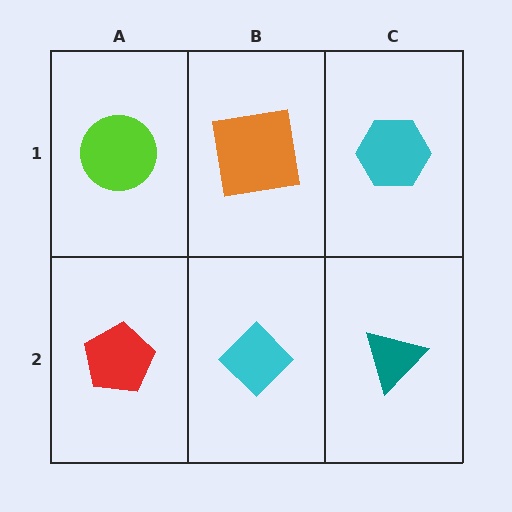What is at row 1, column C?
A cyan hexagon.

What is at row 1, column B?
An orange square.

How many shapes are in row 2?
3 shapes.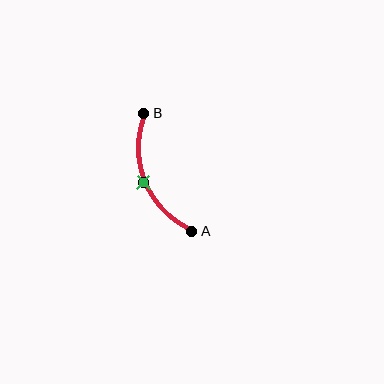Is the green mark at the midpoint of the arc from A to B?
Yes. The green mark lies on the arc at equal arc-length from both A and B — it is the arc midpoint.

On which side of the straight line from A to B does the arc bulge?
The arc bulges to the left of the straight line connecting A and B.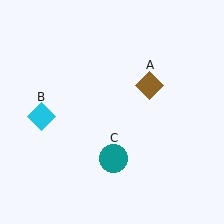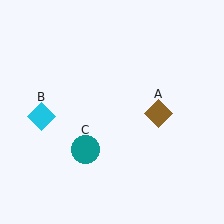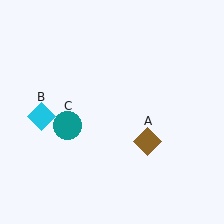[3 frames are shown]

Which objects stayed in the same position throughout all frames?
Cyan diamond (object B) remained stationary.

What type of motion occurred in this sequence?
The brown diamond (object A), teal circle (object C) rotated clockwise around the center of the scene.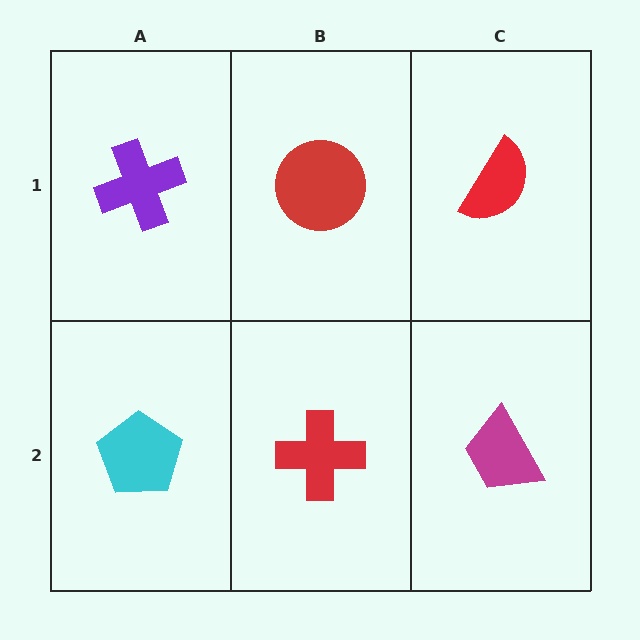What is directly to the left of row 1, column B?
A purple cross.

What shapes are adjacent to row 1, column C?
A magenta trapezoid (row 2, column C), a red circle (row 1, column B).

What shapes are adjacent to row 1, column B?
A red cross (row 2, column B), a purple cross (row 1, column A), a red semicircle (row 1, column C).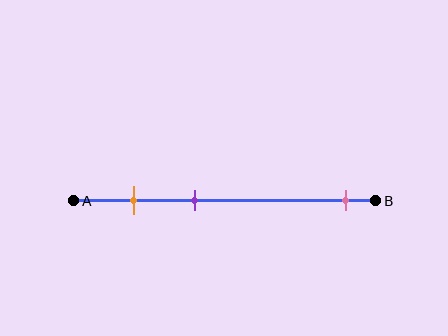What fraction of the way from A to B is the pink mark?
The pink mark is approximately 90% (0.9) of the way from A to B.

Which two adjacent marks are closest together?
The orange and purple marks are the closest adjacent pair.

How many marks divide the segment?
There are 3 marks dividing the segment.